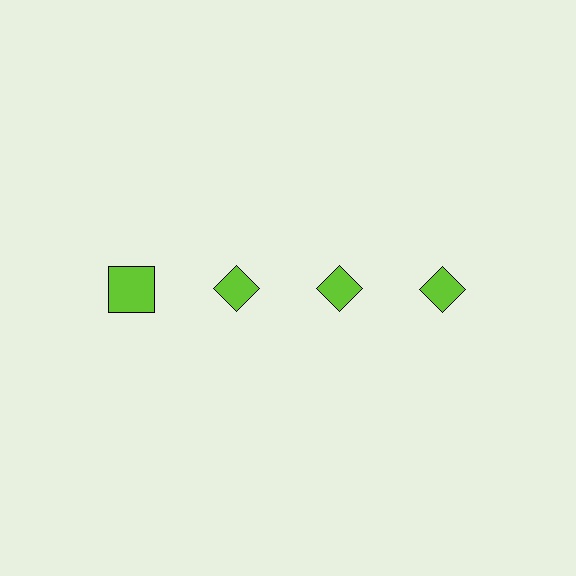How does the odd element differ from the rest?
It has a different shape: square instead of diamond.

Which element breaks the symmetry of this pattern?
The lime square in the top row, leftmost column breaks the symmetry. All other shapes are lime diamonds.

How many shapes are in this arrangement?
There are 4 shapes arranged in a grid pattern.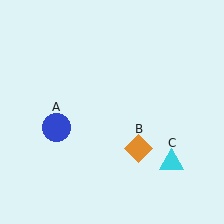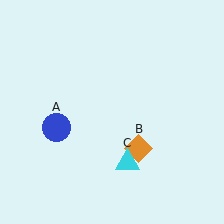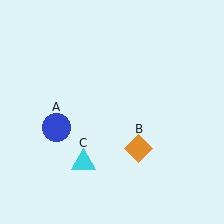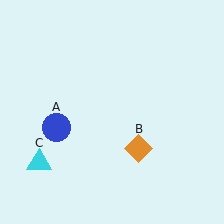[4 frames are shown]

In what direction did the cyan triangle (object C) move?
The cyan triangle (object C) moved left.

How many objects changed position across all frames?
1 object changed position: cyan triangle (object C).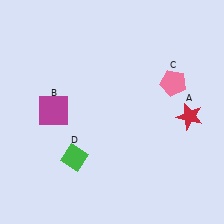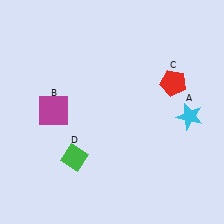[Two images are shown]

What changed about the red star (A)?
In Image 1, A is red. In Image 2, it changed to cyan.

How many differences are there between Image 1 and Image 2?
There are 2 differences between the two images.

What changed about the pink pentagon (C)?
In Image 1, C is pink. In Image 2, it changed to red.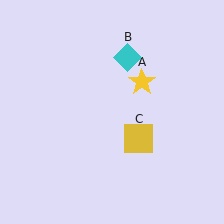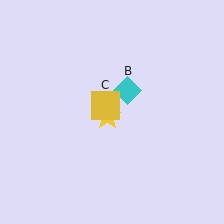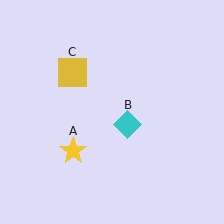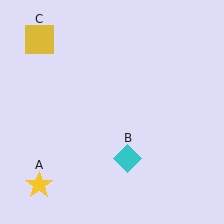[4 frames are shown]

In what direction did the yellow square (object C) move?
The yellow square (object C) moved up and to the left.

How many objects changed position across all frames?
3 objects changed position: yellow star (object A), cyan diamond (object B), yellow square (object C).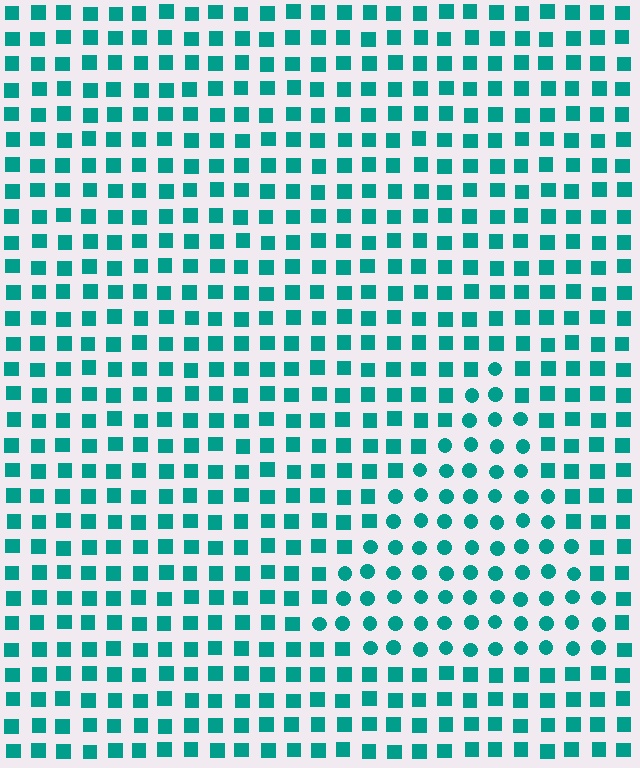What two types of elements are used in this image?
The image uses circles inside the triangle region and squares outside it.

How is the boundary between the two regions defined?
The boundary is defined by a change in element shape: circles inside vs. squares outside. All elements share the same color and spacing.